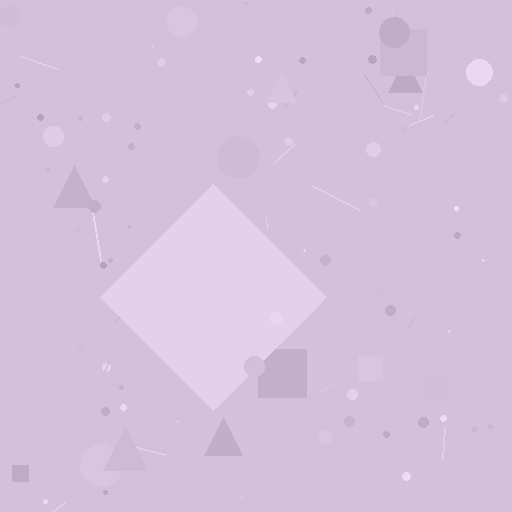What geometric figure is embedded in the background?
A diamond is embedded in the background.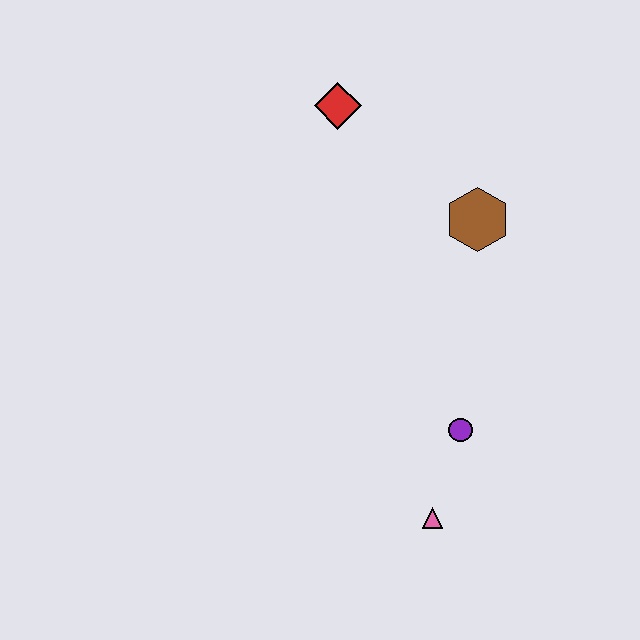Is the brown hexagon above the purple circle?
Yes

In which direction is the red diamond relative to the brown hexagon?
The red diamond is to the left of the brown hexagon.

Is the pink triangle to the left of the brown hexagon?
Yes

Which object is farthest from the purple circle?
The red diamond is farthest from the purple circle.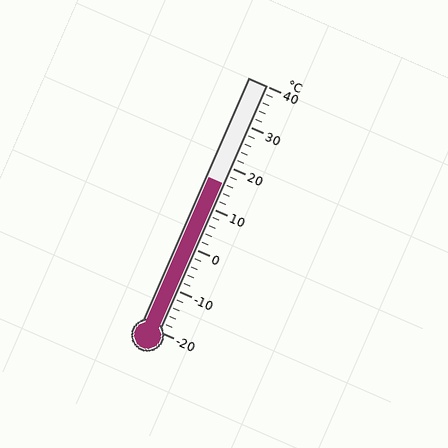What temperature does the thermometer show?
The thermometer shows approximately 16°C.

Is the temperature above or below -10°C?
The temperature is above -10°C.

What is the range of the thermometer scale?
The thermometer scale ranges from -20°C to 40°C.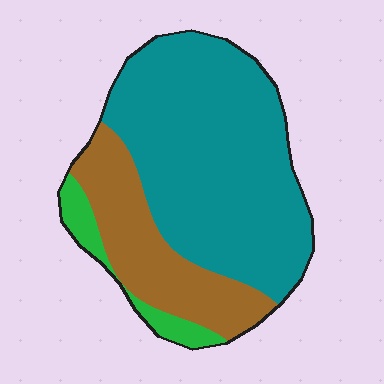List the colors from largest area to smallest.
From largest to smallest: teal, brown, green.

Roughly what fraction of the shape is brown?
Brown takes up about one quarter (1/4) of the shape.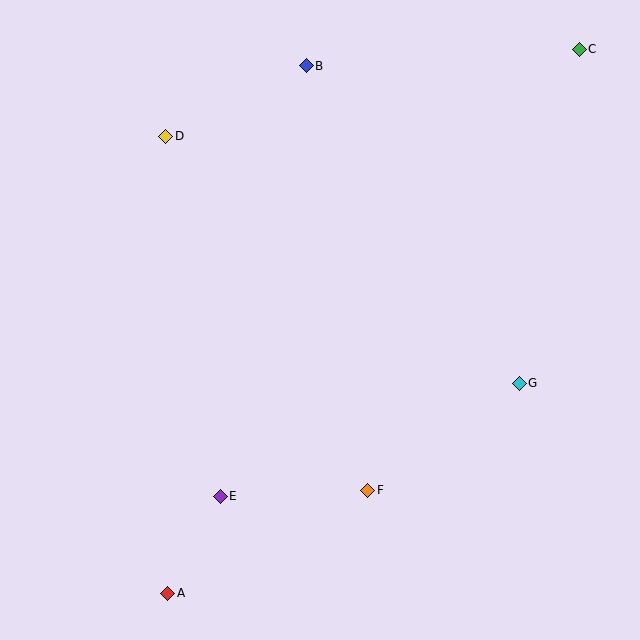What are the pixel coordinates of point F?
Point F is at (368, 490).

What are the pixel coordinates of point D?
Point D is at (166, 136).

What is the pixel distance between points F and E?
The distance between F and E is 148 pixels.